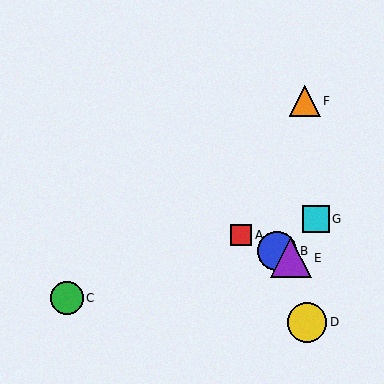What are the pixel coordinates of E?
Object E is at (291, 258).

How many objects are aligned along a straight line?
3 objects (A, B, E) are aligned along a straight line.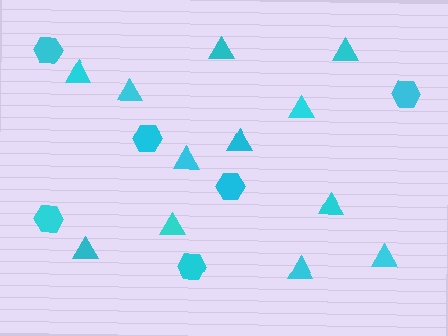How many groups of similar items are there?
There are 2 groups: one group of hexagons (6) and one group of triangles (12).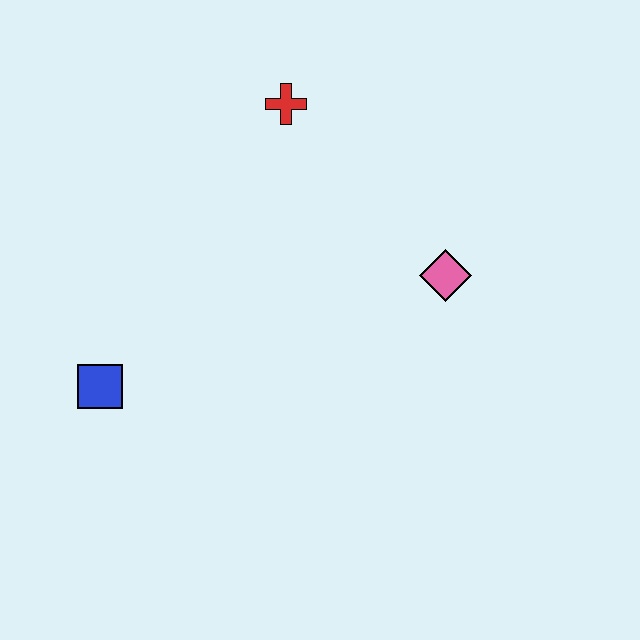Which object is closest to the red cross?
The pink diamond is closest to the red cross.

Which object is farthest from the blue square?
The pink diamond is farthest from the blue square.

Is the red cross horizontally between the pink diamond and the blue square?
Yes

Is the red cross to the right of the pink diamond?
No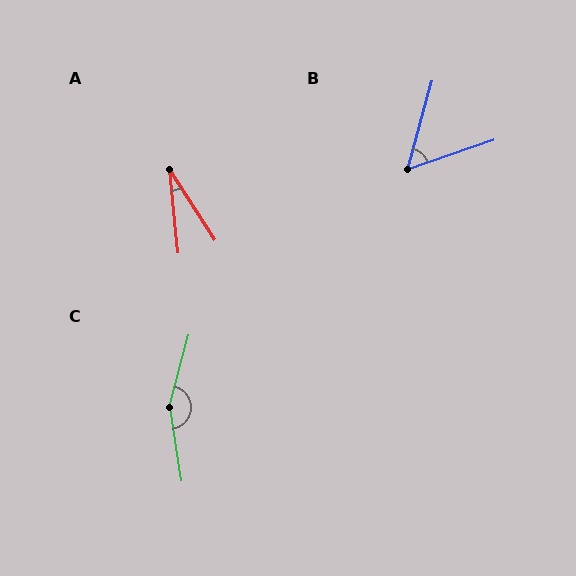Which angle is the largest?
C, at approximately 156 degrees.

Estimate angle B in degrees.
Approximately 56 degrees.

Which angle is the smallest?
A, at approximately 27 degrees.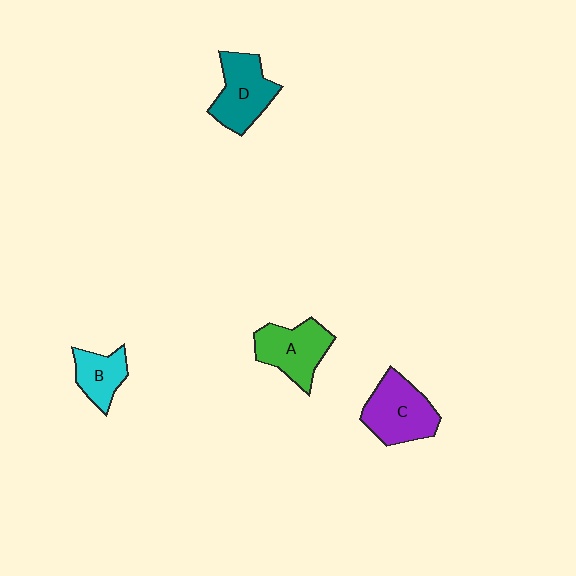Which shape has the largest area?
Shape C (purple).